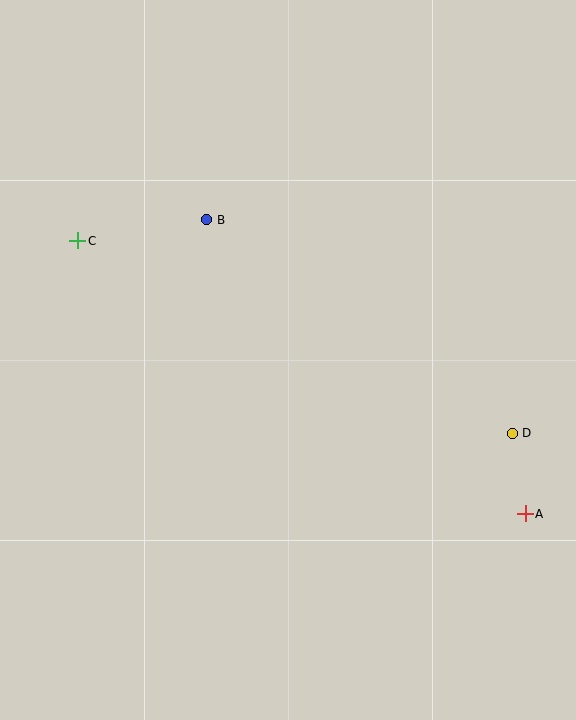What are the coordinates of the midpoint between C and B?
The midpoint between C and B is at (142, 230).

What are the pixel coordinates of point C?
Point C is at (78, 241).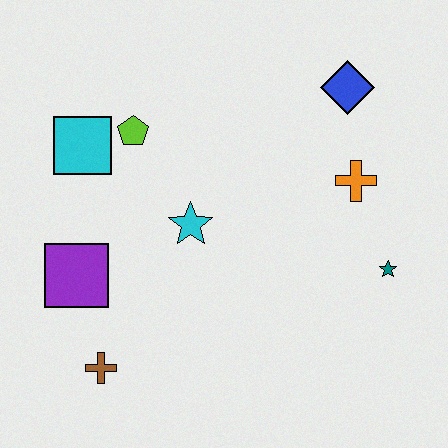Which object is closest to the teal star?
The orange cross is closest to the teal star.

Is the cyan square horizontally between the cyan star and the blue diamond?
No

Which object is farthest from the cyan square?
The teal star is farthest from the cyan square.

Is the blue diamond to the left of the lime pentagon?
No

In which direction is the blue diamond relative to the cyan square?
The blue diamond is to the right of the cyan square.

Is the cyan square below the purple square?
No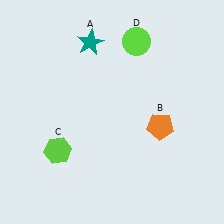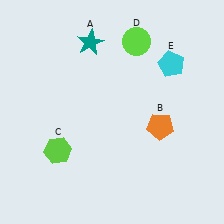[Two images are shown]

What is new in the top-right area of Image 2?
A cyan pentagon (E) was added in the top-right area of Image 2.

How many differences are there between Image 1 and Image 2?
There is 1 difference between the two images.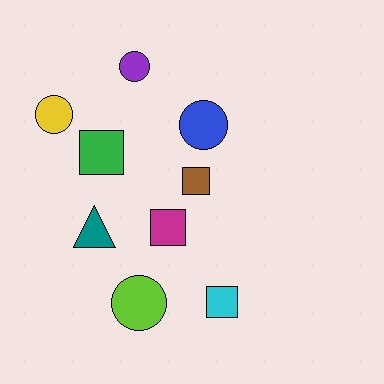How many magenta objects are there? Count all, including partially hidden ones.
There is 1 magenta object.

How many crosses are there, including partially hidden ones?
There are no crosses.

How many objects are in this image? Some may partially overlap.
There are 9 objects.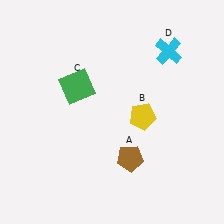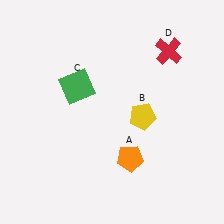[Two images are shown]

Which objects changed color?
A changed from brown to orange. D changed from cyan to red.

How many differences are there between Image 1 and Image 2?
There are 2 differences between the two images.